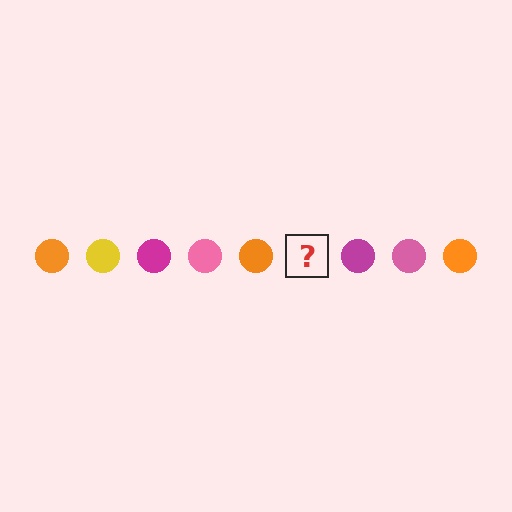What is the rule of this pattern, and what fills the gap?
The rule is that the pattern cycles through orange, yellow, magenta, pink circles. The gap should be filled with a yellow circle.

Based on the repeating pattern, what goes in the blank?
The blank should be a yellow circle.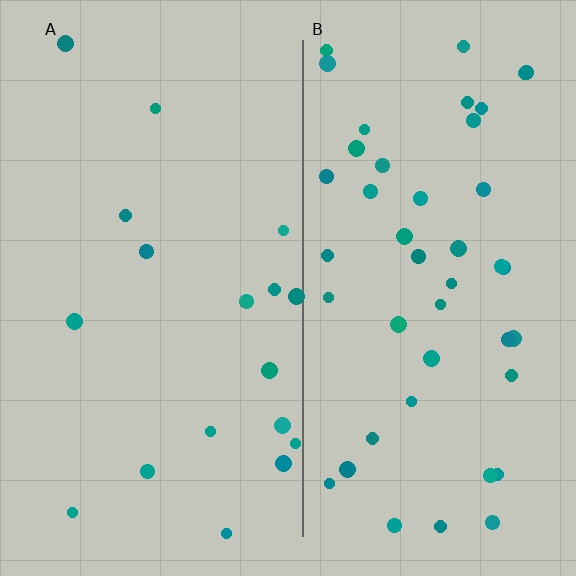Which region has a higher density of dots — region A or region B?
B (the right).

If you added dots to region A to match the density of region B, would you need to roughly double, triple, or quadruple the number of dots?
Approximately triple.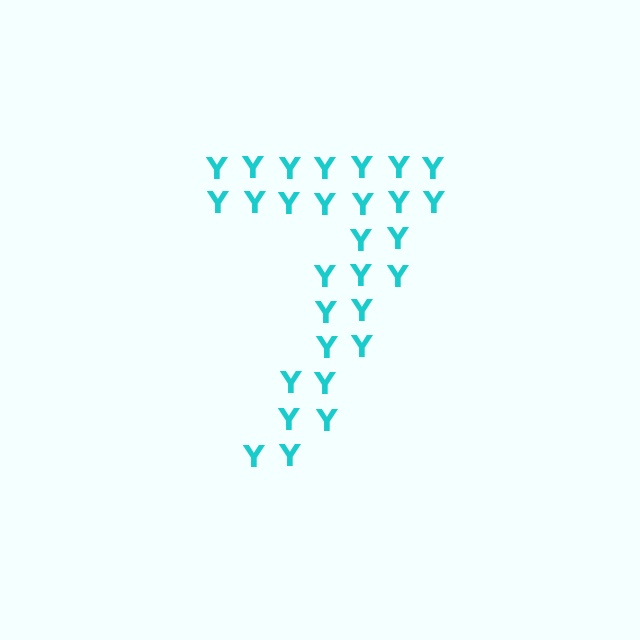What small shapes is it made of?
It is made of small letter Y's.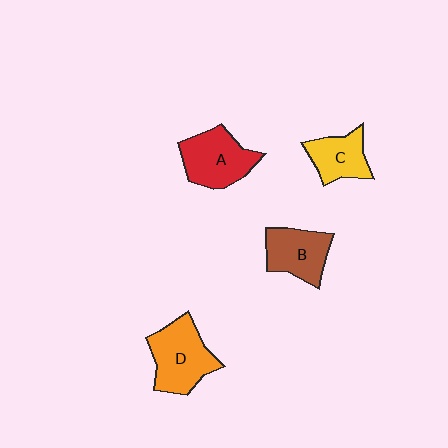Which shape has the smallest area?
Shape C (yellow).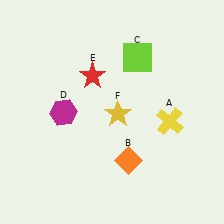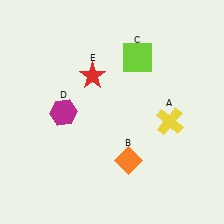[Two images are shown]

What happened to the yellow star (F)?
The yellow star (F) was removed in Image 2. It was in the bottom-right area of Image 1.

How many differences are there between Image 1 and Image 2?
There is 1 difference between the two images.